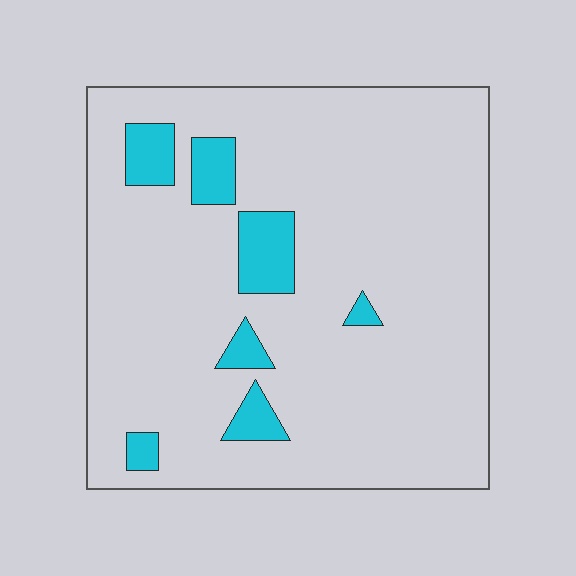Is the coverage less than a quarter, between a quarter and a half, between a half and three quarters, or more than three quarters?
Less than a quarter.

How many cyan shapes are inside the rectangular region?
7.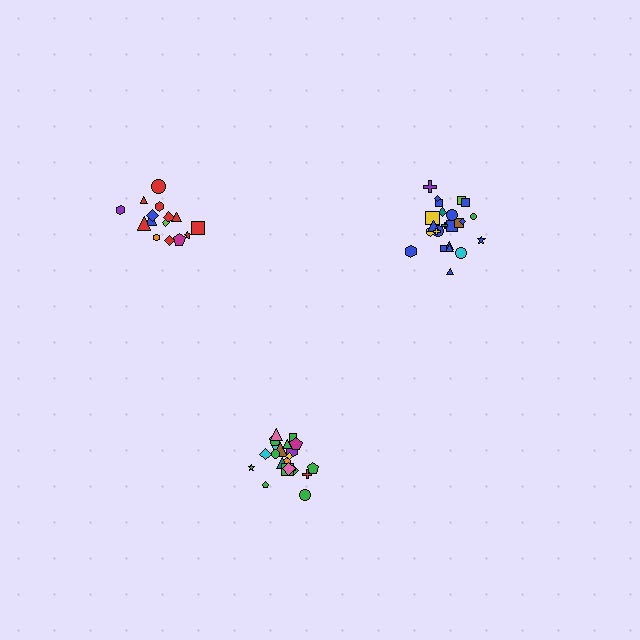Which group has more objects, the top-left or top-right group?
The top-right group.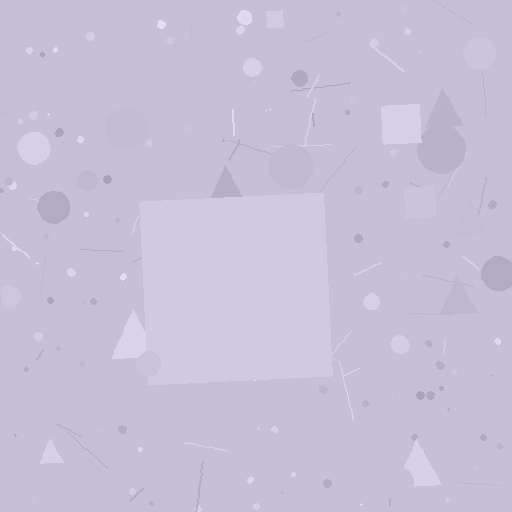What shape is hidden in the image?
A square is hidden in the image.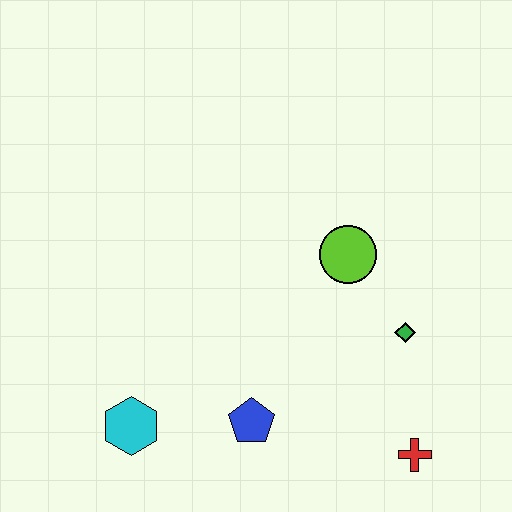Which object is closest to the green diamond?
The lime circle is closest to the green diamond.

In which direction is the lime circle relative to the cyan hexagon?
The lime circle is to the right of the cyan hexagon.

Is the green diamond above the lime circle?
No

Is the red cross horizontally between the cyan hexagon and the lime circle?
No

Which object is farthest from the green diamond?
The cyan hexagon is farthest from the green diamond.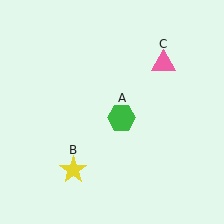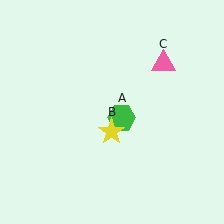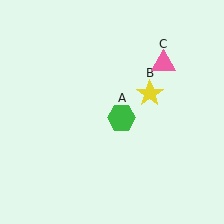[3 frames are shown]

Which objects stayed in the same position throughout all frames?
Green hexagon (object A) and pink triangle (object C) remained stationary.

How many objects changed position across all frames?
1 object changed position: yellow star (object B).